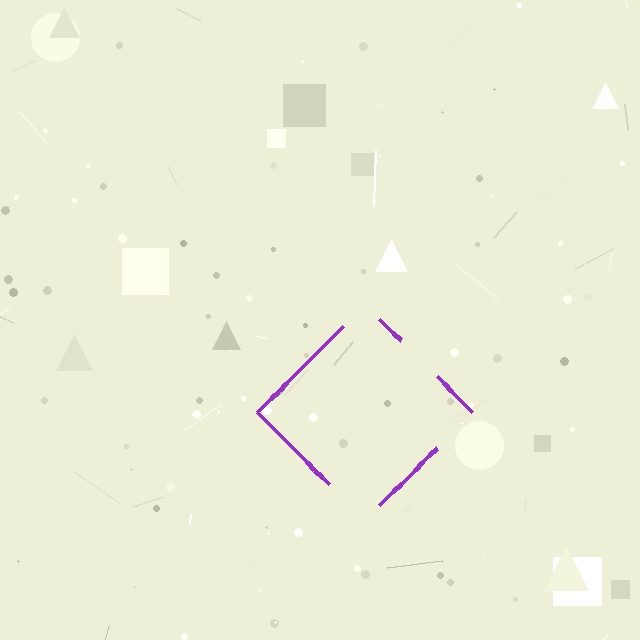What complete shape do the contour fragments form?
The contour fragments form a diamond.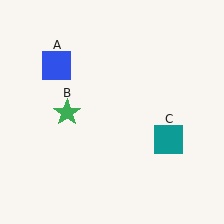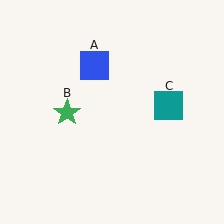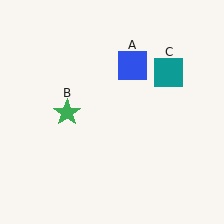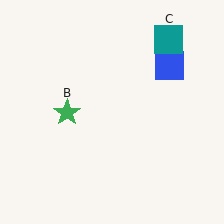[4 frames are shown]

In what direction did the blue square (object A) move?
The blue square (object A) moved right.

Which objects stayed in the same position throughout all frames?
Green star (object B) remained stationary.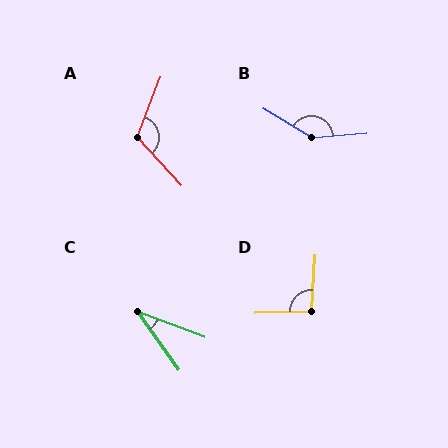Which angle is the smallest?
C, at approximately 34 degrees.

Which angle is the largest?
B, at approximately 145 degrees.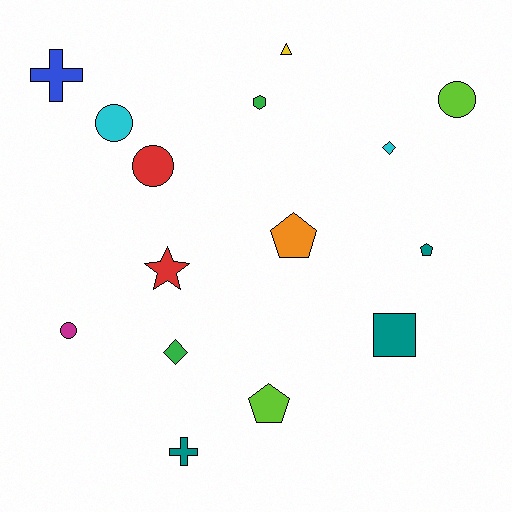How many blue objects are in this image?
There is 1 blue object.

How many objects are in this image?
There are 15 objects.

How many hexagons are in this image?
There is 1 hexagon.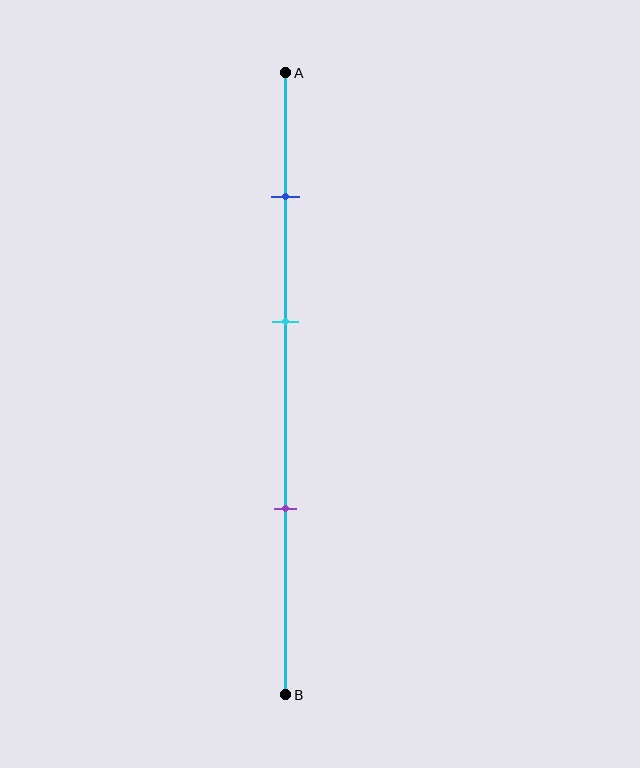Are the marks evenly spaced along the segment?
Yes, the marks are approximately evenly spaced.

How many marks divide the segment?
There are 3 marks dividing the segment.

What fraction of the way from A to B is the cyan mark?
The cyan mark is approximately 40% (0.4) of the way from A to B.